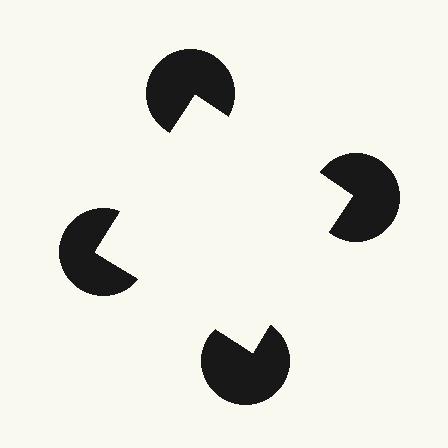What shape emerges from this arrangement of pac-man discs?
An illusory square — its edges are inferred from the aligned wedge cuts in the pac-man discs, not physically drawn.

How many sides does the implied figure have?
4 sides.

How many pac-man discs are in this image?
There are 4 — one at each vertex of the illusory square.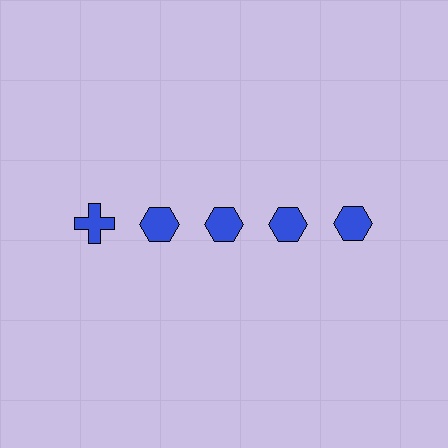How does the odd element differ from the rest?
It has a different shape: cross instead of hexagon.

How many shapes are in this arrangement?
There are 5 shapes arranged in a grid pattern.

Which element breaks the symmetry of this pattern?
The blue cross in the top row, leftmost column breaks the symmetry. All other shapes are blue hexagons.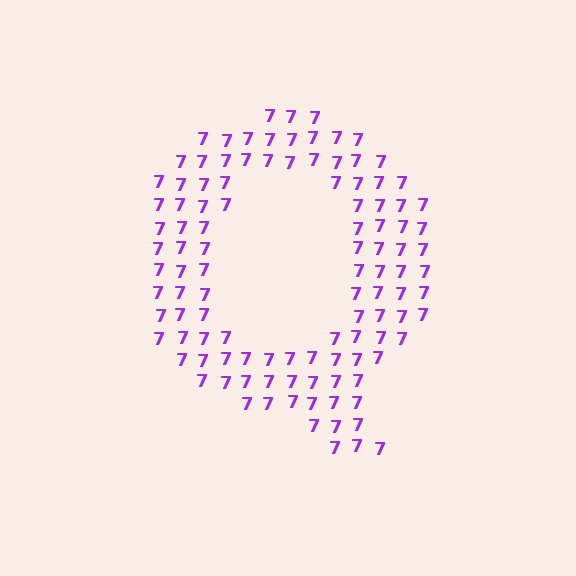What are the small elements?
The small elements are digit 7's.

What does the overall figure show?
The overall figure shows the letter Q.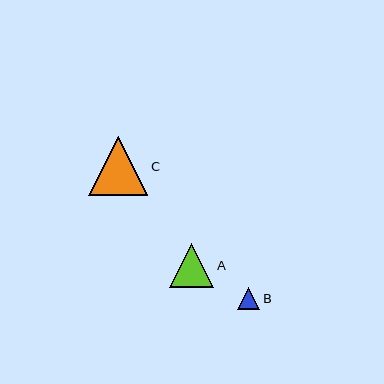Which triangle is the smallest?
Triangle B is the smallest with a size of approximately 22 pixels.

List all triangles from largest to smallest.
From largest to smallest: C, A, B.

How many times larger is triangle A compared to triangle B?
Triangle A is approximately 2.0 times the size of triangle B.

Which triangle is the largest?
Triangle C is the largest with a size of approximately 59 pixels.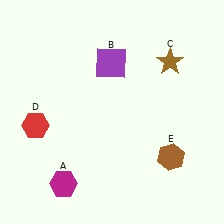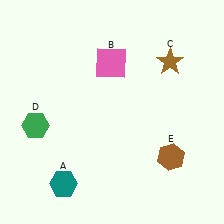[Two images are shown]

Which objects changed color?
A changed from magenta to teal. B changed from purple to pink. D changed from red to green.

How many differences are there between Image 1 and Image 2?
There are 3 differences between the two images.